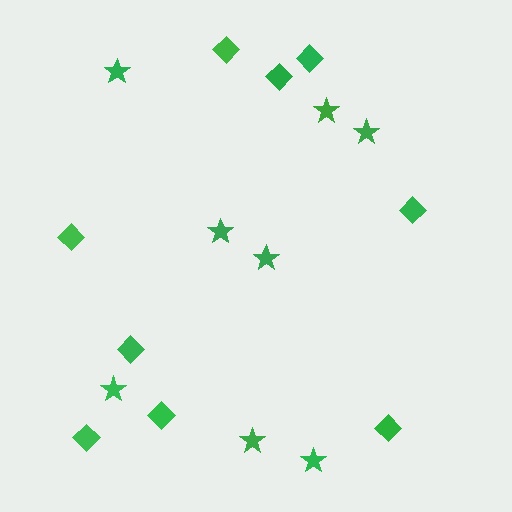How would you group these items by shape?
There are 2 groups: one group of diamonds (9) and one group of stars (8).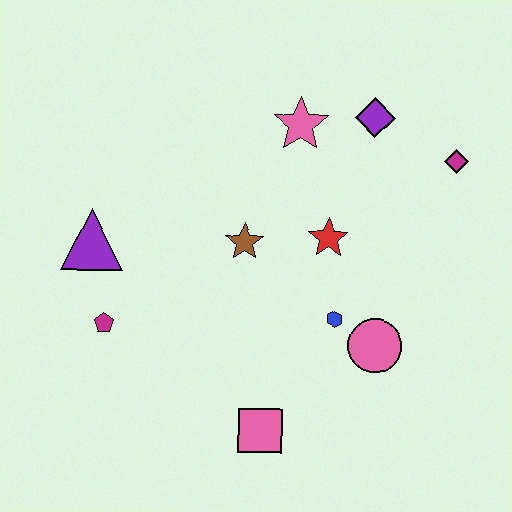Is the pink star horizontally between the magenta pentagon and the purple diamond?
Yes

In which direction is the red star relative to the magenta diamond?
The red star is to the left of the magenta diamond.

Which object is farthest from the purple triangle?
The magenta diamond is farthest from the purple triangle.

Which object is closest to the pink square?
The blue hexagon is closest to the pink square.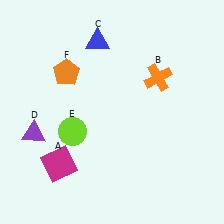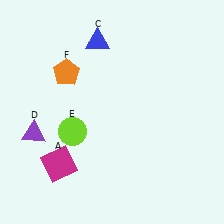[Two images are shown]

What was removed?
The orange cross (B) was removed in Image 2.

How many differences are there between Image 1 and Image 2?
There is 1 difference between the two images.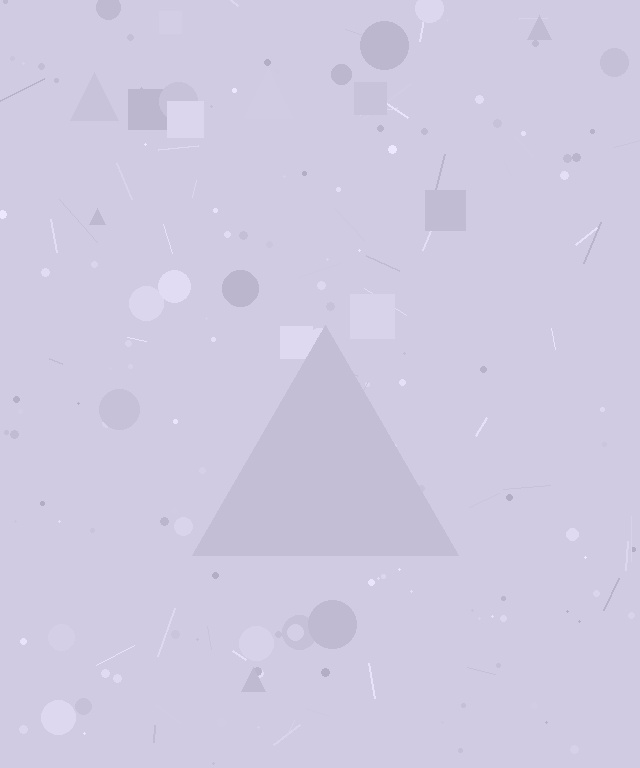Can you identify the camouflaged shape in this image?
The camouflaged shape is a triangle.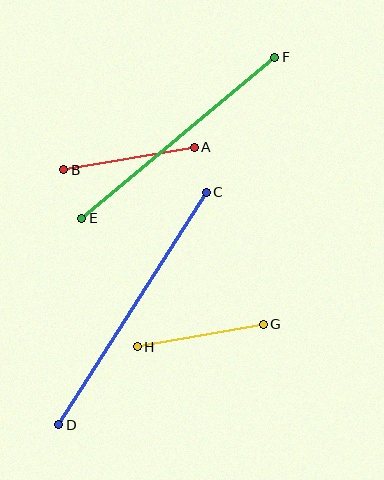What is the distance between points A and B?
The distance is approximately 133 pixels.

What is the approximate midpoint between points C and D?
The midpoint is at approximately (132, 309) pixels.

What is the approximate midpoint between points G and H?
The midpoint is at approximately (200, 335) pixels.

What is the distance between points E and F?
The distance is approximately 252 pixels.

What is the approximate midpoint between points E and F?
The midpoint is at approximately (178, 138) pixels.